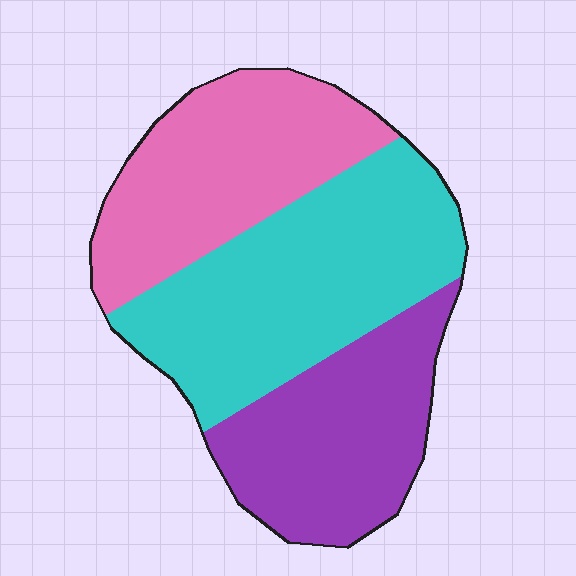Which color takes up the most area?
Cyan, at roughly 40%.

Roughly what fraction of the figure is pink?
Pink covers around 30% of the figure.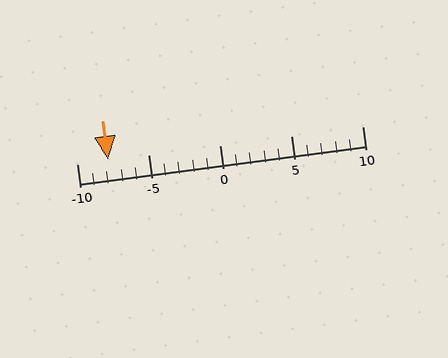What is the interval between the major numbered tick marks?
The major tick marks are spaced 5 units apart.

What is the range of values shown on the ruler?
The ruler shows values from -10 to 10.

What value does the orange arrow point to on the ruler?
The orange arrow points to approximately -8.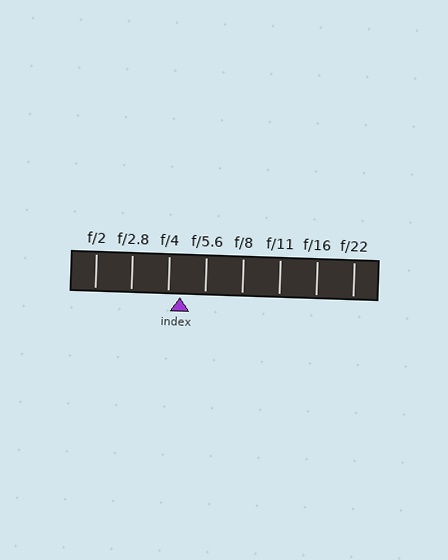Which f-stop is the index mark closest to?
The index mark is closest to f/4.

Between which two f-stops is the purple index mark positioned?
The index mark is between f/4 and f/5.6.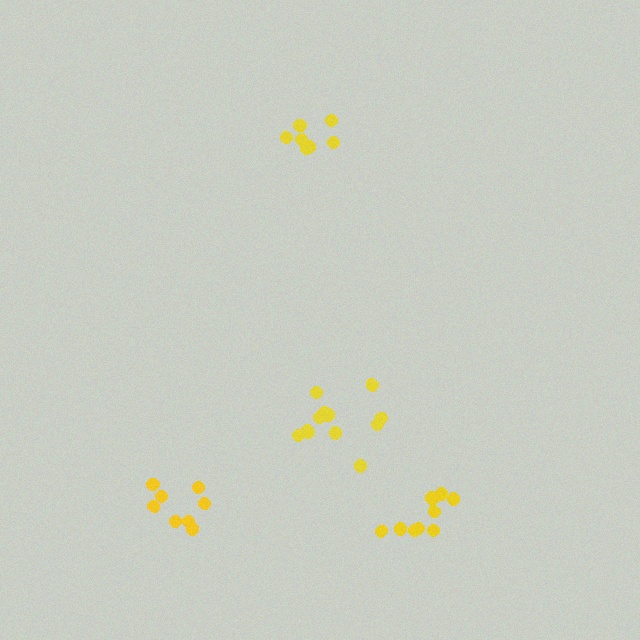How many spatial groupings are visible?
There are 4 spatial groupings.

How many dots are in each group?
Group 1: 13 dots, Group 2: 11 dots, Group 3: 7 dots, Group 4: 8 dots (39 total).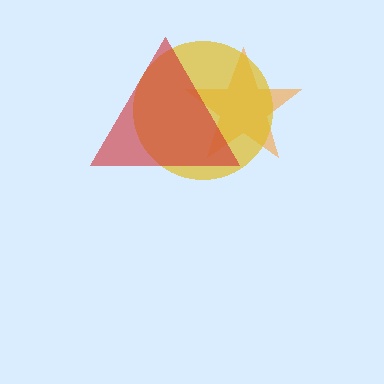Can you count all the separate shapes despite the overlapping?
Yes, there are 3 separate shapes.